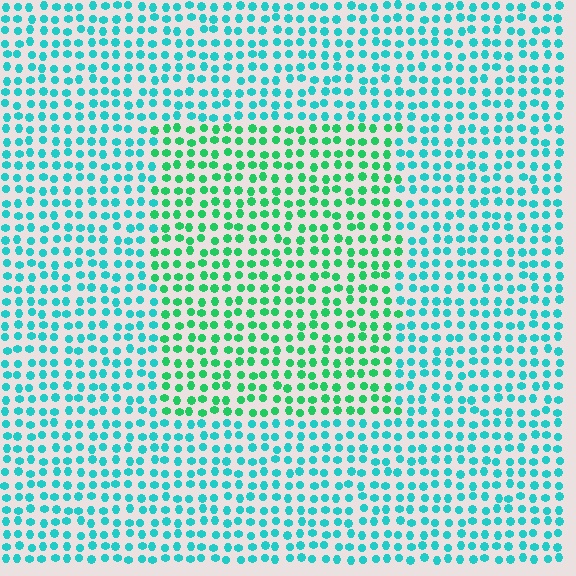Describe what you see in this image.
The image is filled with small cyan elements in a uniform arrangement. A rectangle-shaped region is visible where the elements are tinted to a slightly different hue, forming a subtle color boundary.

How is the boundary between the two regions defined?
The boundary is defined purely by a slight shift in hue (about 36 degrees). Spacing, size, and orientation are identical on both sides.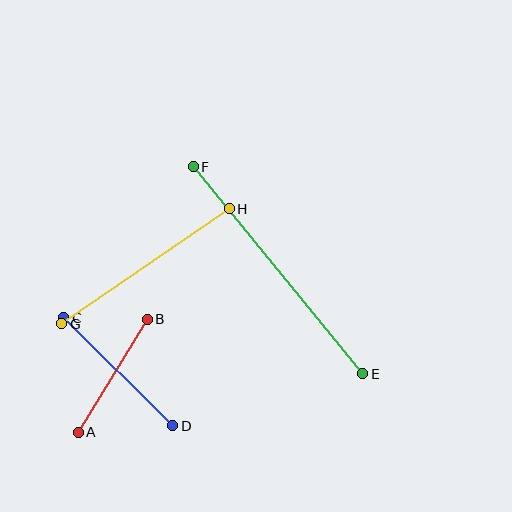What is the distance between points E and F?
The distance is approximately 268 pixels.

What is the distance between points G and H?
The distance is approximately 203 pixels.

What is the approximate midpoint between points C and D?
The midpoint is at approximately (118, 372) pixels.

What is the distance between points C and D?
The distance is approximately 154 pixels.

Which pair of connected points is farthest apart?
Points E and F are farthest apart.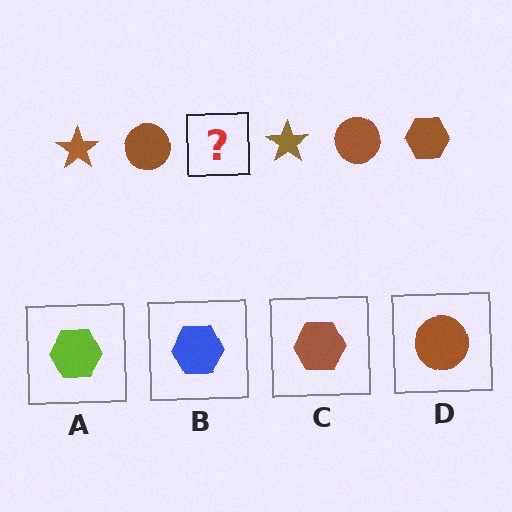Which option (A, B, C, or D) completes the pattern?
C.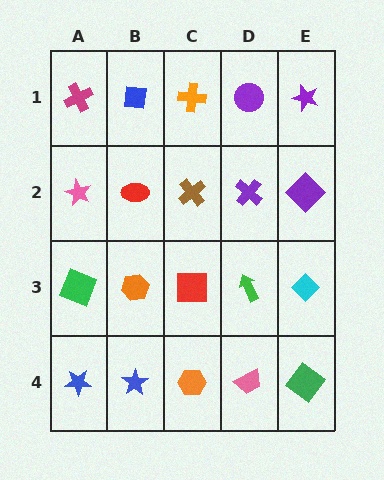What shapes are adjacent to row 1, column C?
A brown cross (row 2, column C), a blue square (row 1, column B), a purple circle (row 1, column D).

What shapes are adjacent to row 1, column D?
A purple cross (row 2, column D), an orange cross (row 1, column C), a purple star (row 1, column E).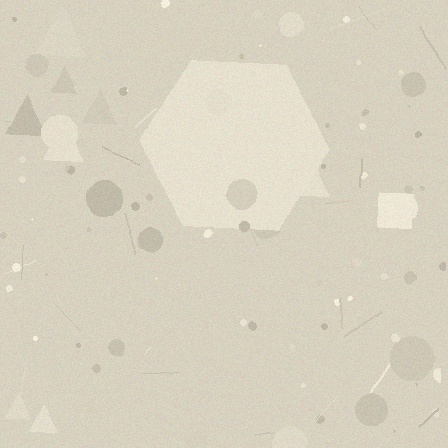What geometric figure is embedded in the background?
A hexagon is embedded in the background.